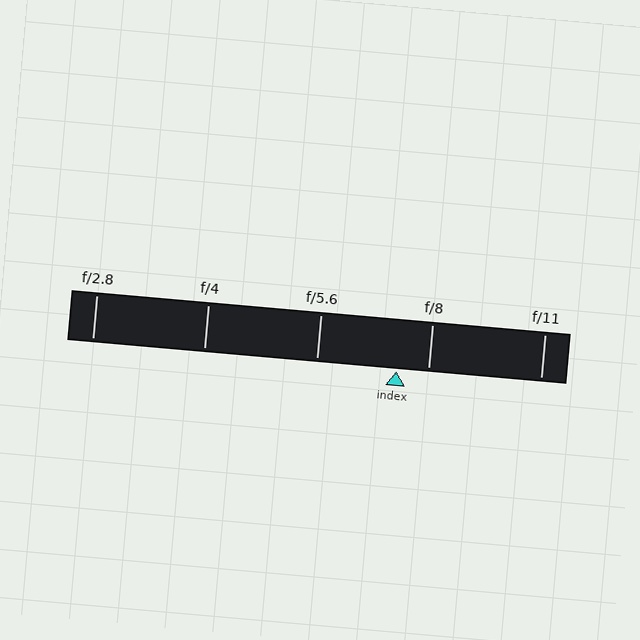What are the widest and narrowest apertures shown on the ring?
The widest aperture shown is f/2.8 and the narrowest is f/11.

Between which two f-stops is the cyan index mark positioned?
The index mark is between f/5.6 and f/8.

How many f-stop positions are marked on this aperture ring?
There are 5 f-stop positions marked.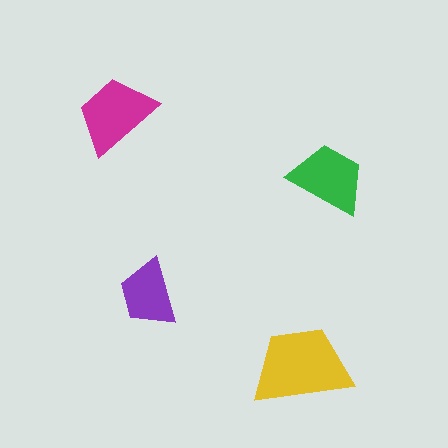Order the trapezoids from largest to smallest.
the yellow one, the magenta one, the green one, the purple one.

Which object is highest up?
The magenta trapezoid is topmost.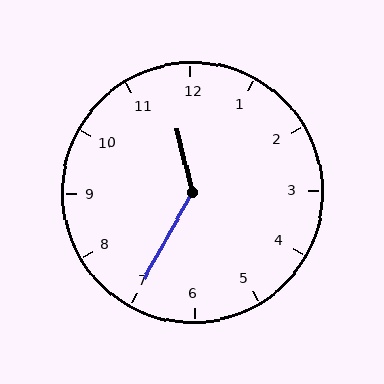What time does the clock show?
11:35.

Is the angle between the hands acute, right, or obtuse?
It is obtuse.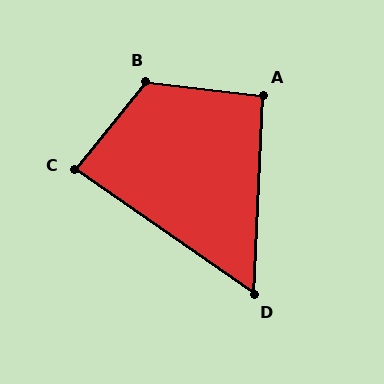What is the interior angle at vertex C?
Approximately 86 degrees (approximately right).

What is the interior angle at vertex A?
Approximately 94 degrees (approximately right).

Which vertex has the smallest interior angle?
D, at approximately 58 degrees.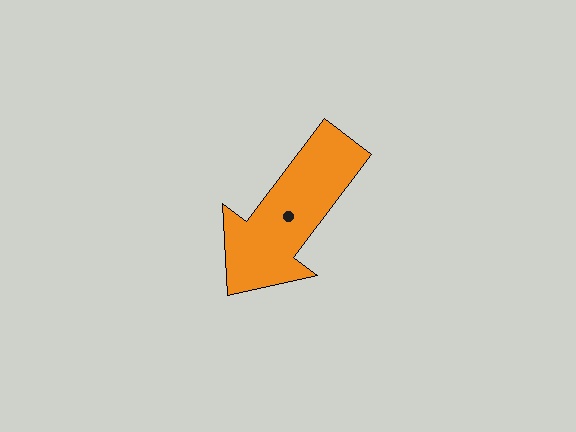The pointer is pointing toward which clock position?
Roughly 7 o'clock.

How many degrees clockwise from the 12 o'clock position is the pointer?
Approximately 217 degrees.